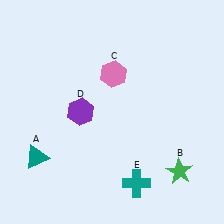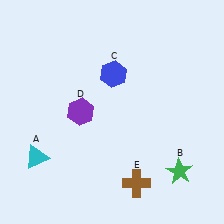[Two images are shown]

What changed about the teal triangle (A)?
In Image 1, A is teal. In Image 2, it changed to cyan.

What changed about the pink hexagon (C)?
In Image 1, C is pink. In Image 2, it changed to blue.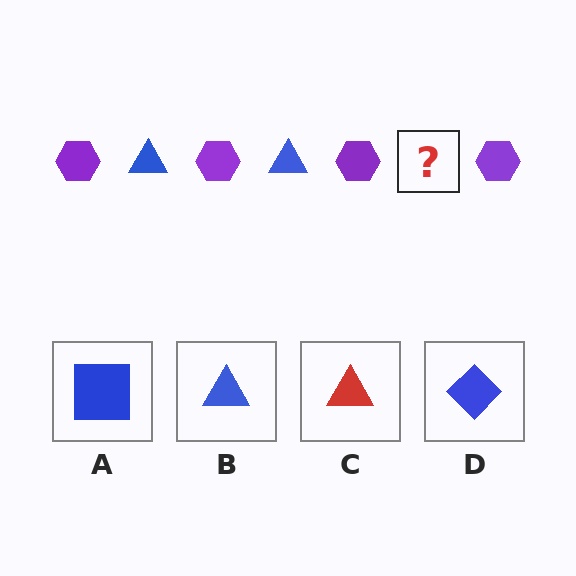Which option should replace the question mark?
Option B.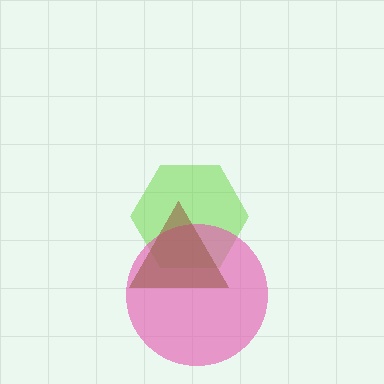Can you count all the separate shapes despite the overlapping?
Yes, there are 3 separate shapes.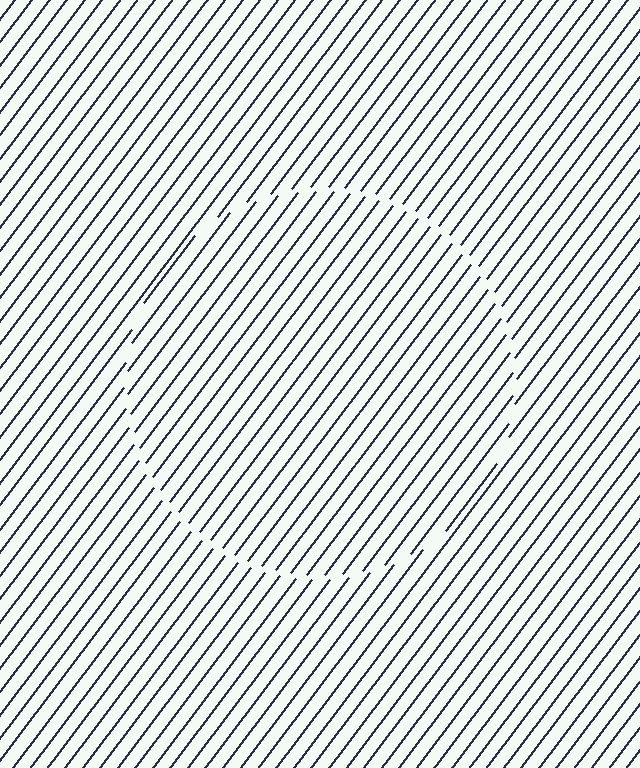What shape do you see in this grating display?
An illusory circle. The interior of the shape contains the same grating, shifted by half a period — the contour is defined by the phase discontinuity where line-ends from the inner and outer gratings abut.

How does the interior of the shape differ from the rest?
The interior of the shape contains the same grating, shifted by half a period — the contour is defined by the phase discontinuity where line-ends from the inner and outer gratings abut.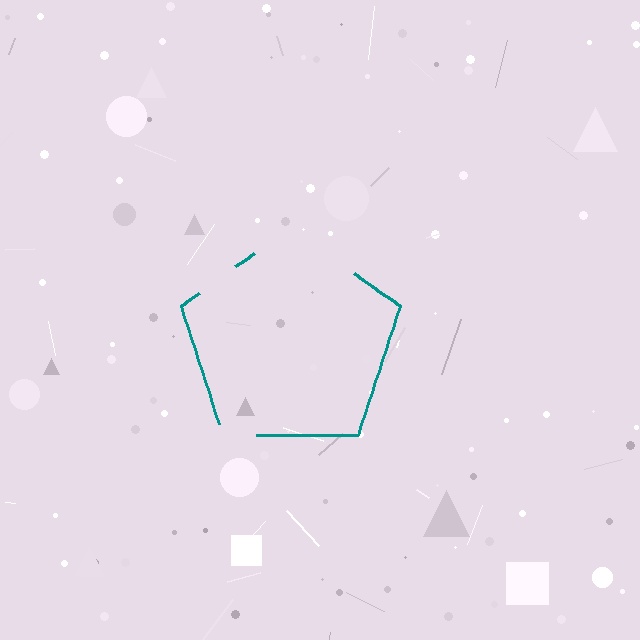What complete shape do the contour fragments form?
The contour fragments form a pentagon.